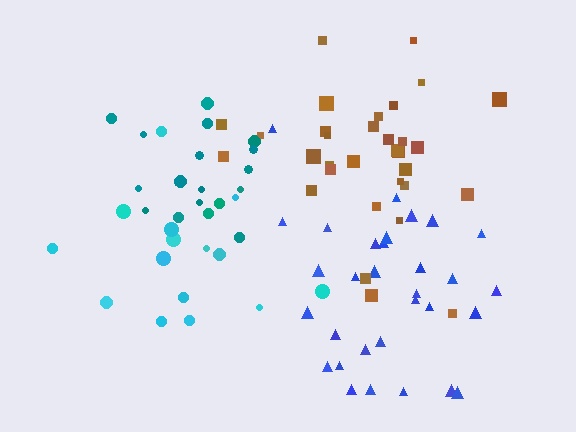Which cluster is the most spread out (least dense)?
Cyan.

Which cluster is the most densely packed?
Teal.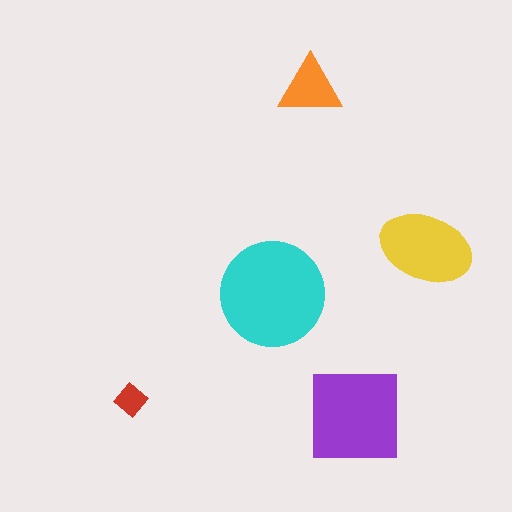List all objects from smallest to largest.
The red diamond, the orange triangle, the yellow ellipse, the purple square, the cyan circle.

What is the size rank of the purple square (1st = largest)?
2nd.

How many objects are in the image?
There are 5 objects in the image.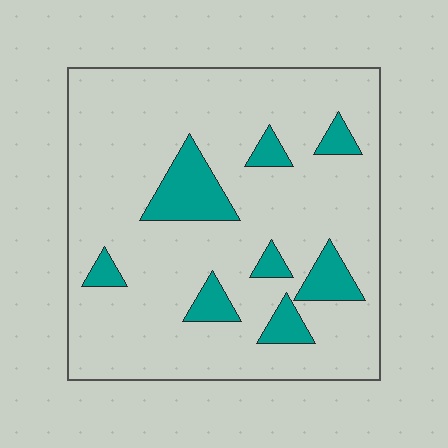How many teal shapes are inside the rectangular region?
8.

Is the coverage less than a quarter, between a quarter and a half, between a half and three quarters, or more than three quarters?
Less than a quarter.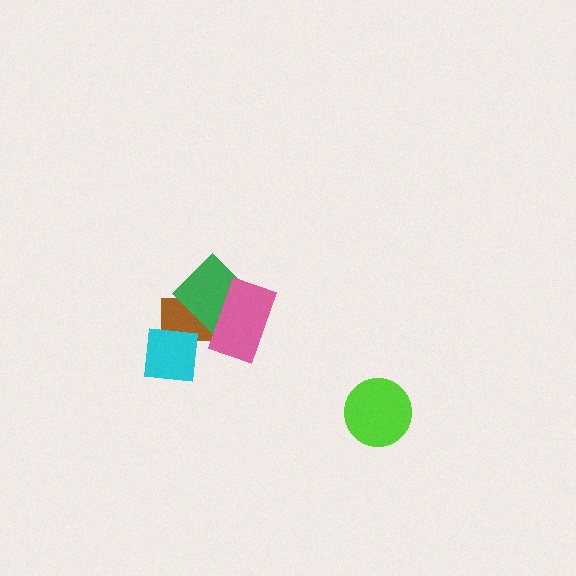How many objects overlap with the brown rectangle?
3 objects overlap with the brown rectangle.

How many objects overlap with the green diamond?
2 objects overlap with the green diamond.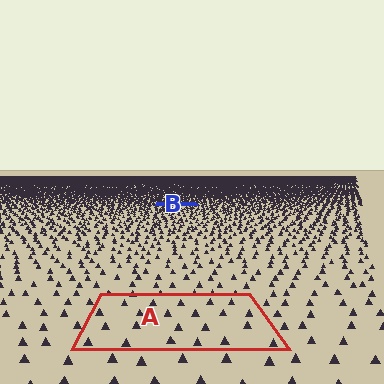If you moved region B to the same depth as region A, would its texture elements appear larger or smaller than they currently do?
They would appear larger. At a closer depth, the same texture elements are projected at a bigger on-screen size.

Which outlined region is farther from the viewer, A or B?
Region B is farther from the viewer — the texture elements inside it appear smaller and more densely packed.